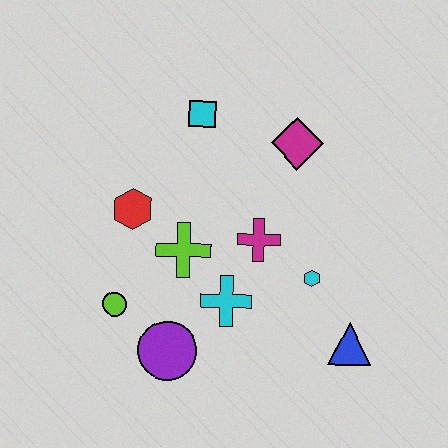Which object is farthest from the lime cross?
The blue triangle is farthest from the lime cross.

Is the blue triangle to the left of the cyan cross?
No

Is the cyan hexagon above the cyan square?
No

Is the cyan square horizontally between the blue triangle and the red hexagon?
Yes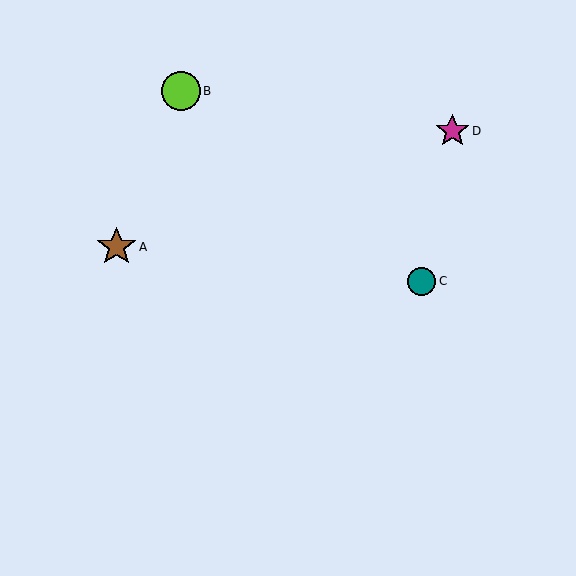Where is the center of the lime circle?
The center of the lime circle is at (181, 91).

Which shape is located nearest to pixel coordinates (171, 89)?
The lime circle (labeled B) at (181, 91) is nearest to that location.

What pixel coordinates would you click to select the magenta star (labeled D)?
Click at (452, 131) to select the magenta star D.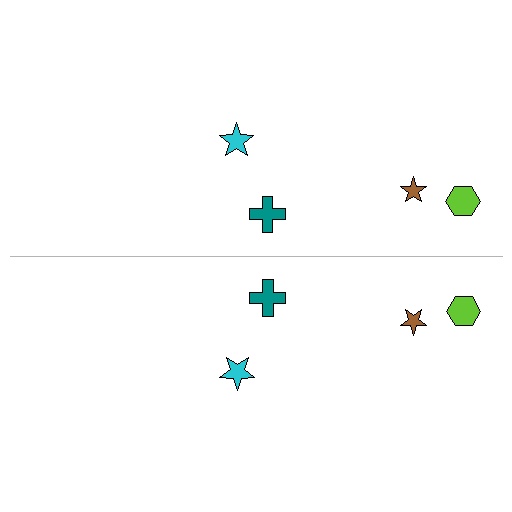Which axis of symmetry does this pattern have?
The pattern has a horizontal axis of symmetry running through the center of the image.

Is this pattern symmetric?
Yes, this pattern has bilateral (reflection) symmetry.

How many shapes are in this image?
There are 8 shapes in this image.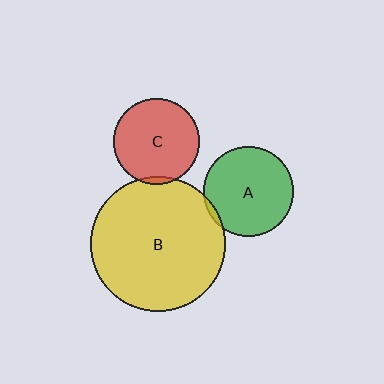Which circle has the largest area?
Circle B (yellow).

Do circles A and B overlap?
Yes.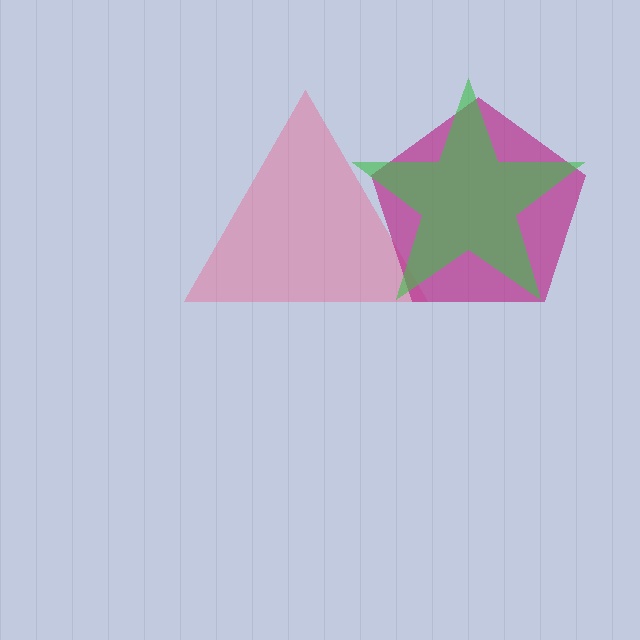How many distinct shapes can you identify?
There are 3 distinct shapes: a pink triangle, a magenta pentagon, a green star.